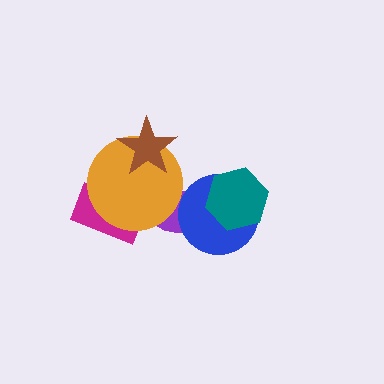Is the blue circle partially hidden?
Yes, it is partially covered by another shape.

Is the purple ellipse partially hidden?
Yes, it is partially covered by another shape.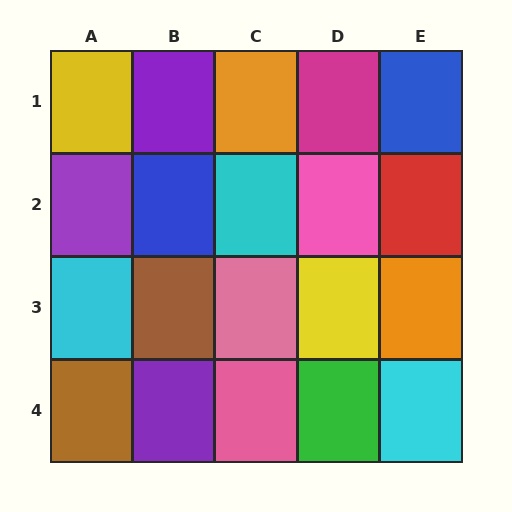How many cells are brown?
2 cells are brown.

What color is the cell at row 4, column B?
Purple.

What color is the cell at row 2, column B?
Blue.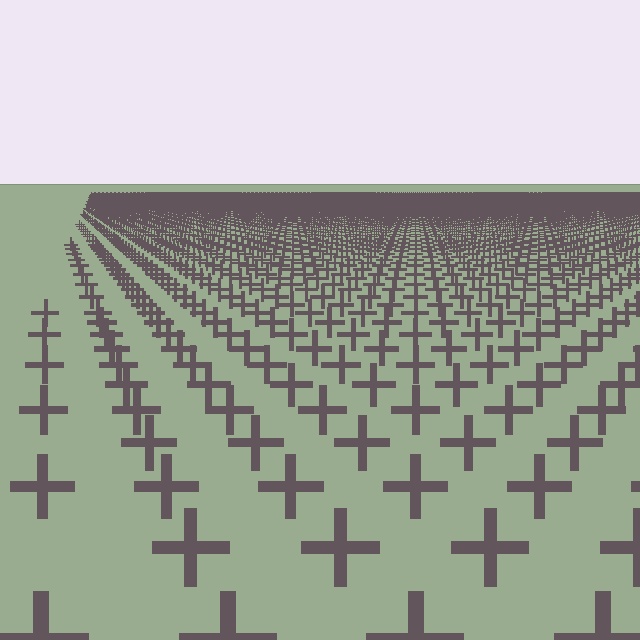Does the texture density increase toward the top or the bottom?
Density increases toward the top.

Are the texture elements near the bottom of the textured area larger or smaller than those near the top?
Larger. Near the bottom, elements are closer to the viewer and appear at a bigger on-screen size.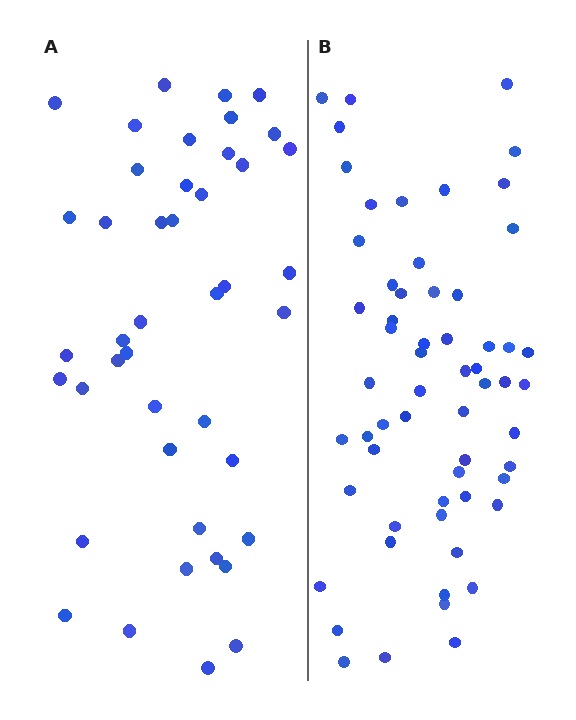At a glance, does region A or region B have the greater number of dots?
Region B (the right region) has more dots.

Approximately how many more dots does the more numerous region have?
Region B has approximately 15 more dots than region A.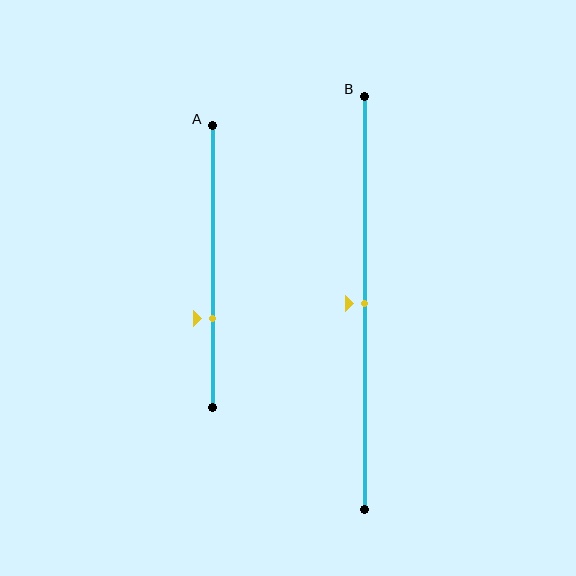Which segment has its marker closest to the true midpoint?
Segment B has its marker closest to the true midpoint.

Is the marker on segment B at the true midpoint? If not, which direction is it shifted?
Yes, the marker on segment B is at the true midpoint.